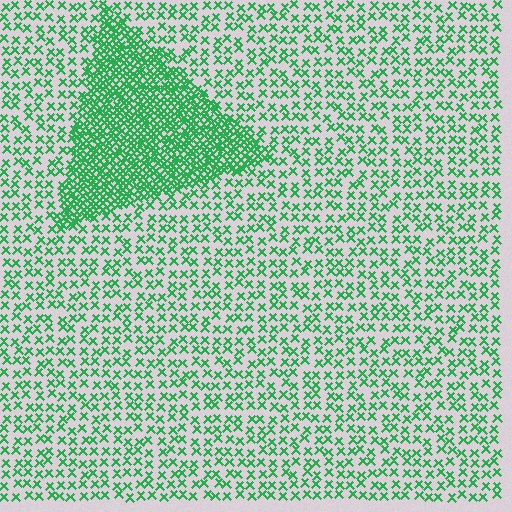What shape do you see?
I see a triangle.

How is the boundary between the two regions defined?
The boundary is defined by a change in element density (approximately 2.8x ratio). All elements are the same color, size, and shape.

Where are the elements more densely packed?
The elements are more densely packed inside the triangle boundary.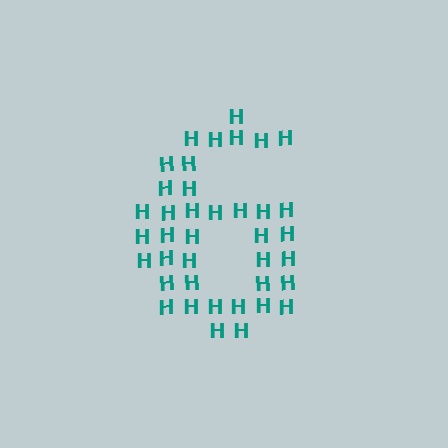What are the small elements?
The small elements are letter H's.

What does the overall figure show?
The overall figure shows the digit 6.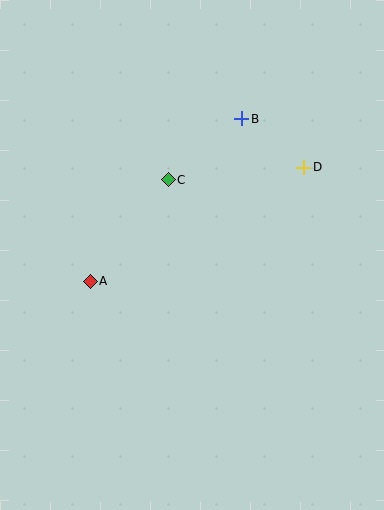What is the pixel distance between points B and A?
The distance between B and A is 222 pixels.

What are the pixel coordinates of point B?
Point B is at (242, 119).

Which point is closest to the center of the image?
Point C at (168, 180) is closest to the center.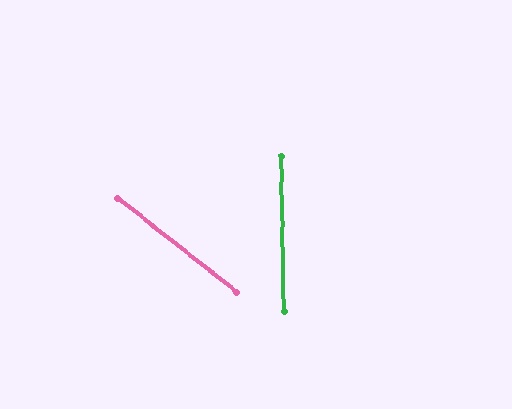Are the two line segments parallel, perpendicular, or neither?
Neither parallel nor perpendicular — they differ by about 51°.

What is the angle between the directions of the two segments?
Approximately 51 degrees.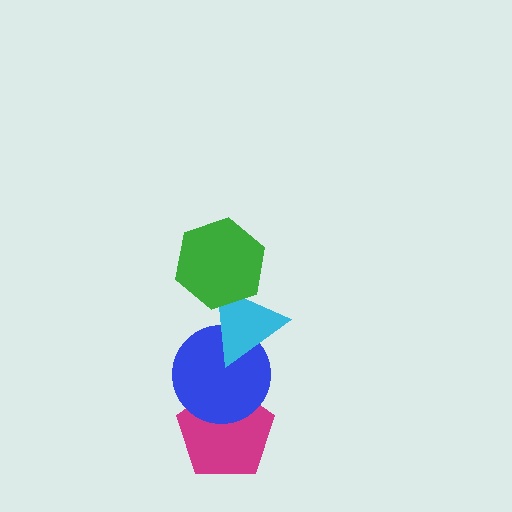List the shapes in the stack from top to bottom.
From top to bottom: the green hexagon, the cyan triangle, the blue circle, the magenta pentagon.